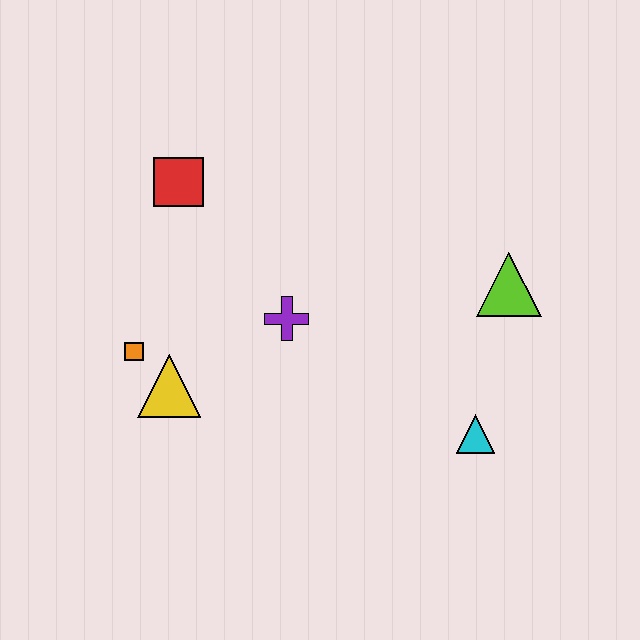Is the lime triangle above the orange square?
Yes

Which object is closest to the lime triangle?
The cyan triangle is closest to the lime triangle.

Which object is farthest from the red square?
The cyan triangle is farthest from the red square.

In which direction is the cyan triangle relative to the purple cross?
The cyan triangle is to the right of the purple cross.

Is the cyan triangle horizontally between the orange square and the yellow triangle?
No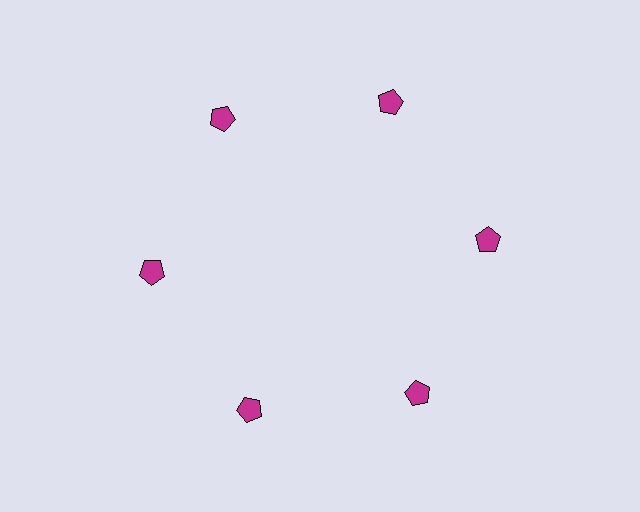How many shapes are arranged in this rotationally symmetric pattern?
There are 6 shapes, arranged in 6 groups of 1.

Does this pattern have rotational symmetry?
Yes, this pattern has 6-fold rotational symmetry. It looks the same after rotating 60 degrees around the center.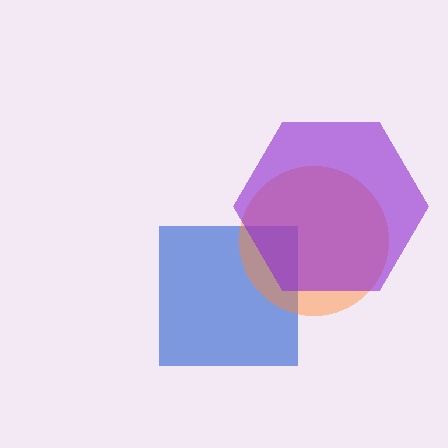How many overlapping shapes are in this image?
There are 3 overlapping shapes in the image.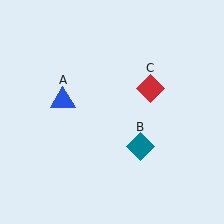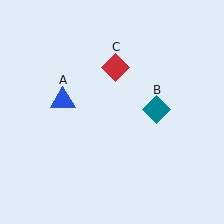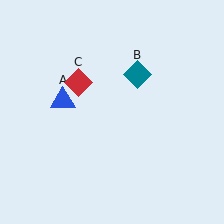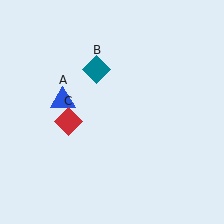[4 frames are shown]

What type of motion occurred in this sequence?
The teal diamond (object B), red diamond (object C) rotated counterclockwise around the center of the scene.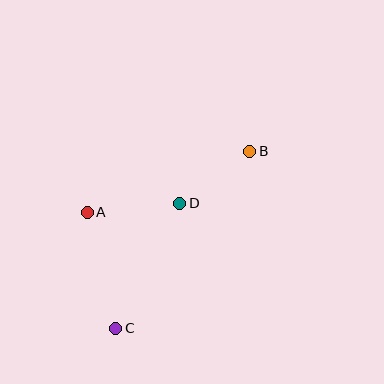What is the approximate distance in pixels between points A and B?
The distance between A and B is approximately 174 pixels.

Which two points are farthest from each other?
Points B and C are farthest from each other.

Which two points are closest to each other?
Points B and D are closest to each other.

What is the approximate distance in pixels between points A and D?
The distance between A and D is approximately 93 pixels.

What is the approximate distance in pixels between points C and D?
The distance between C and D is approximately 141 pixels.